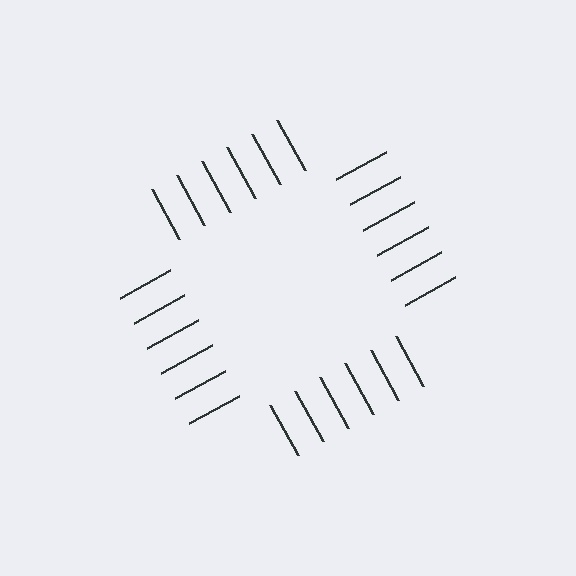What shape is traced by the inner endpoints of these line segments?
An illusory square — the line segments terminate on its edges but no continuous stroke is drawn.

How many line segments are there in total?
24 — 6 along each of the 4 edges.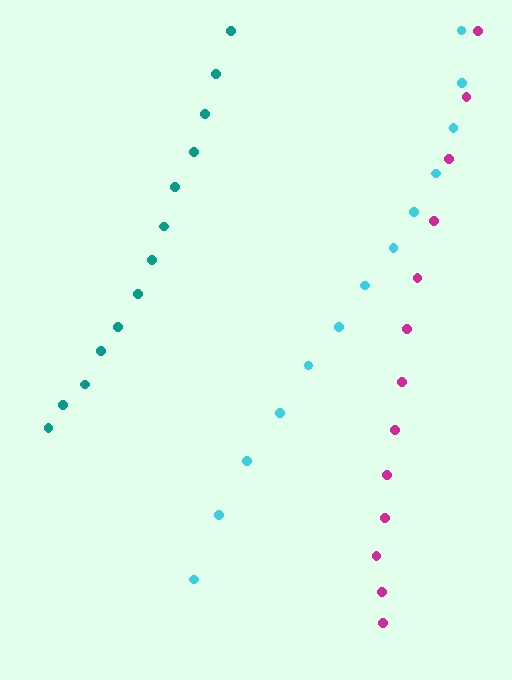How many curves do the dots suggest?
There are 3 distinct paths.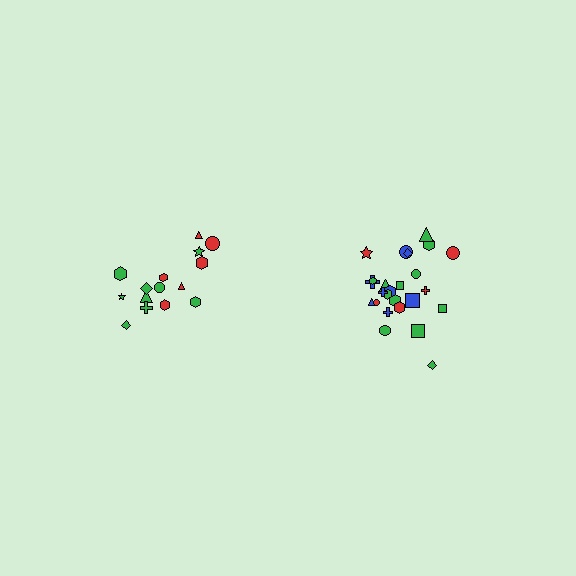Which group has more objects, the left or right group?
The right group.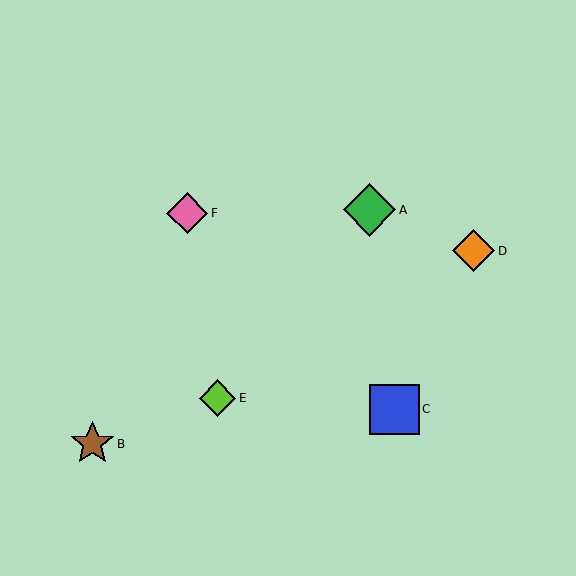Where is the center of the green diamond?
The center of the green diamond is at (370, 210).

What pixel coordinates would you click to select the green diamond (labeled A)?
Click at (370, 210) to select the green diamond A.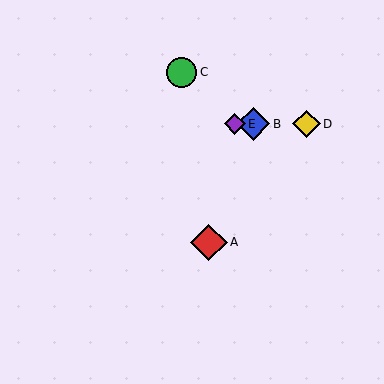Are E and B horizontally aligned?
Yes, both are at y≈124.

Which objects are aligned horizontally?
Objects B, D, E are aligned horizontally.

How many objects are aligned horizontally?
3 objects (B, D, E) are aligned horizontally.